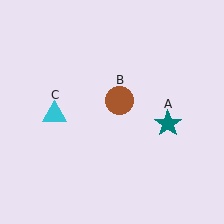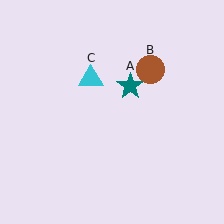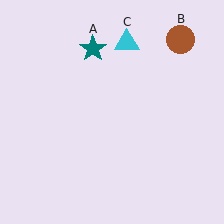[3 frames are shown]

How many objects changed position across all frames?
3 objects changed position: teal star (object A), brown circle (object B), cyan triangle (object C).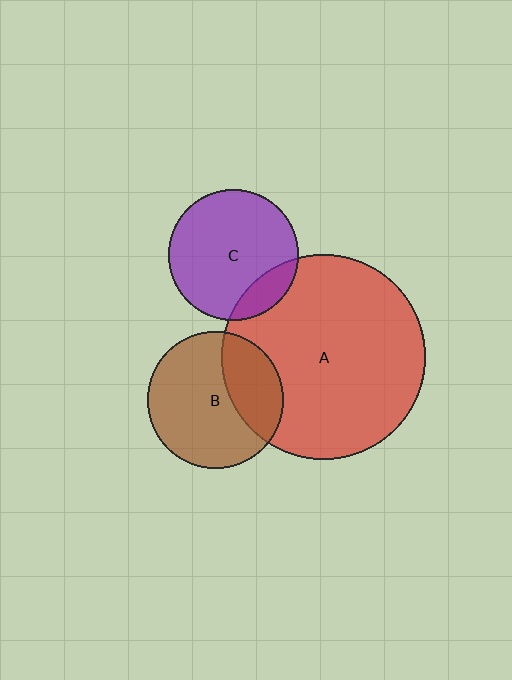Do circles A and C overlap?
Yes.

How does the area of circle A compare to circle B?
Approximately 2.2 times.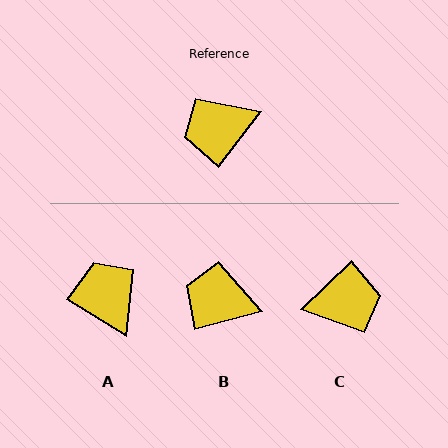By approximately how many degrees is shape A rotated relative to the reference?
Approximately 85 degrees clockwise.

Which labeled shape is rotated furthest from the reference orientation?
C, about 171 degrees away.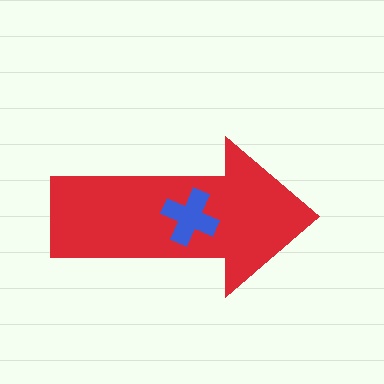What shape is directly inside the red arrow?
The blue cross.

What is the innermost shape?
The blue cross.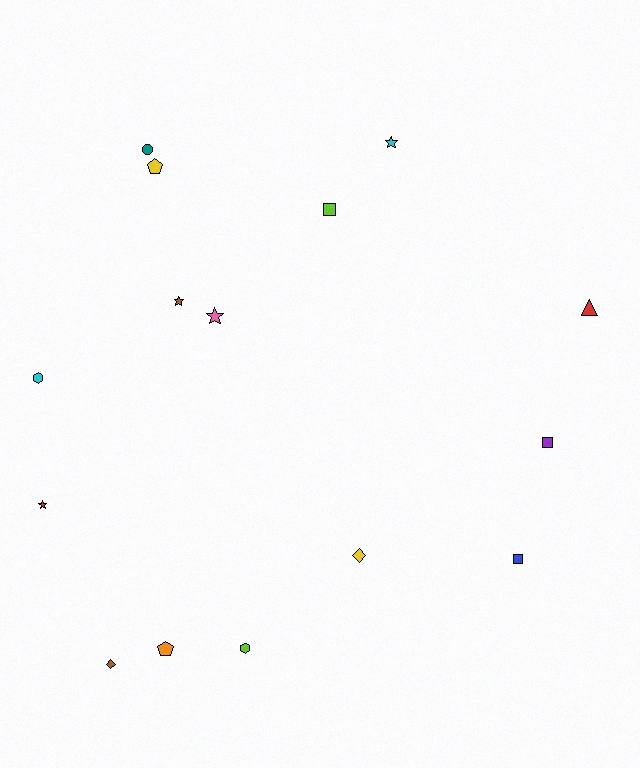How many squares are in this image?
There are 3 squares.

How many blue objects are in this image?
There is 1 blue object.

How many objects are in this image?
There are 15 objects.